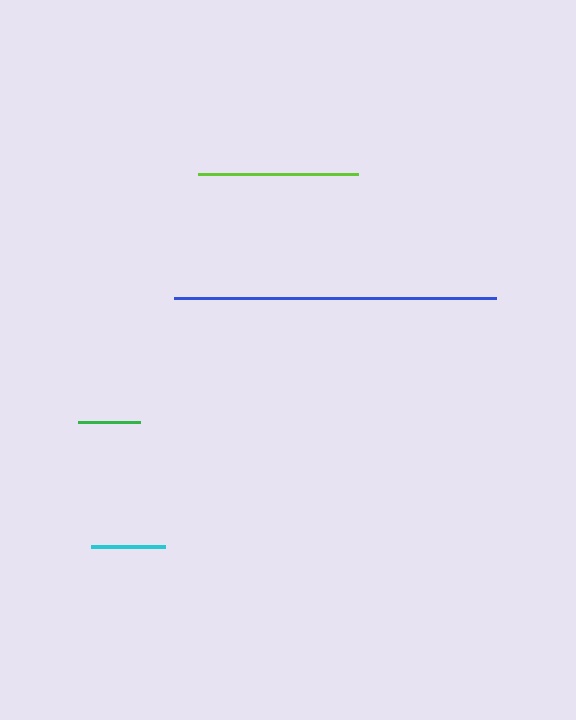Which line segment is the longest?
The blue line is the longest at approximately 322 pixels.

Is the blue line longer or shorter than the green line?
The blue line is longer than the green line.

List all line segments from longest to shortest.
From longest to shortest: blue, lime, cyan, green.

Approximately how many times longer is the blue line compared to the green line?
The blue line is approximately 5.2 times the length of the green line.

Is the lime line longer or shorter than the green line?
The lime line is longer than the green line.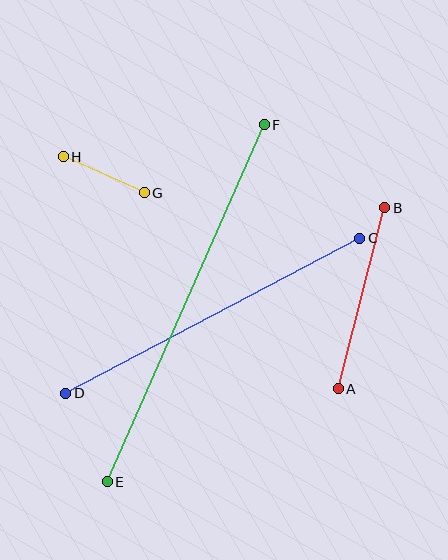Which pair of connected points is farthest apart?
Points E and F are farthest apart.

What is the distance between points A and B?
The distance is approximately 187 pixels.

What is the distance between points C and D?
The distance is approximately 332 pixels.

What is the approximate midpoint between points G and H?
The midpoint is at approximately (104, 175) pixels.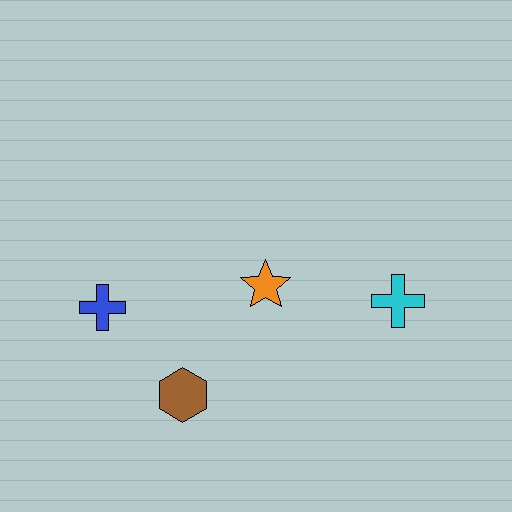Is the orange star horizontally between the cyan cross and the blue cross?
Yes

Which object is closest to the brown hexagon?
The blue cross is closest to the brown hexagon.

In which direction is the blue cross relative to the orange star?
The blue cross is to the left of the orange star.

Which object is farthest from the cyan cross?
The blue cross is farthest from the cyan cross.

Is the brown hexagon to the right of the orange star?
No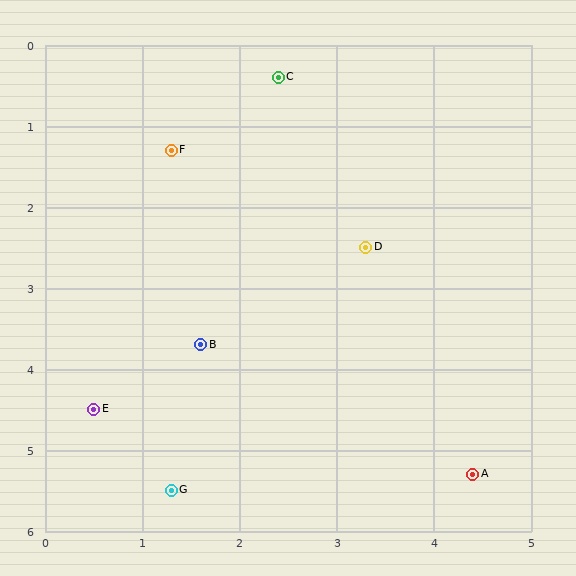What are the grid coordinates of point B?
Point B is at approximately (1.6, 3.7).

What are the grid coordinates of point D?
Point D is at approximately (3.3, 2.5).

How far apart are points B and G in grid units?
Points B and G are about 1.8 grid units apart.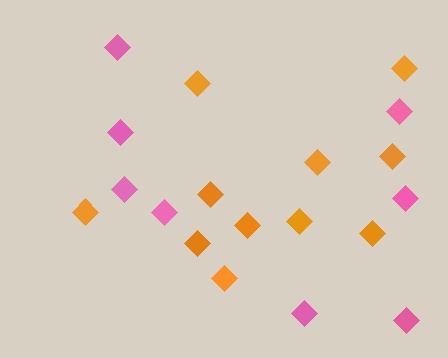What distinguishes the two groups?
There are 2 groups: one group of orange diamonds (11) and one group of pink diamonds (8).